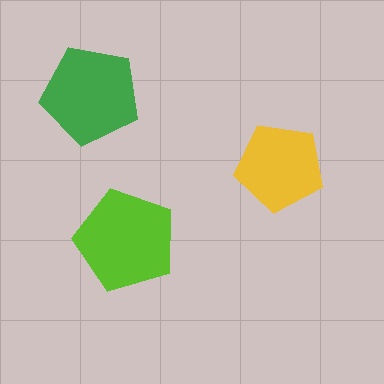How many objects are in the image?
There are 3 objects in the image.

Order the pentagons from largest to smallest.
the lime one, the green one, the yellow one.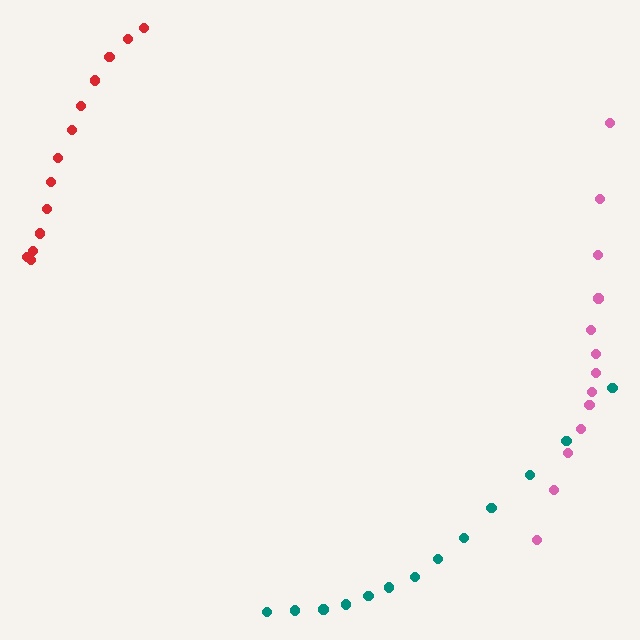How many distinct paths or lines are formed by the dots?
There are 3 distinct paths.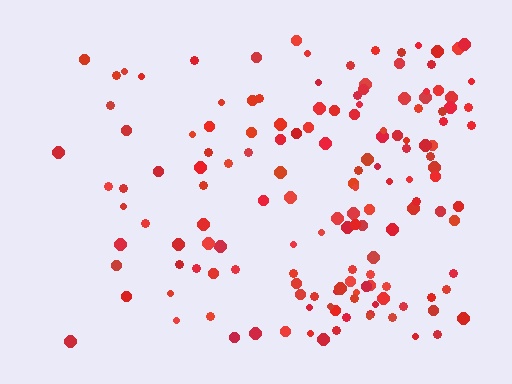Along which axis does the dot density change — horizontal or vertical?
Horizontal.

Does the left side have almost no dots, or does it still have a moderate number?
Still a moderate number, just noticeably fewer than the right.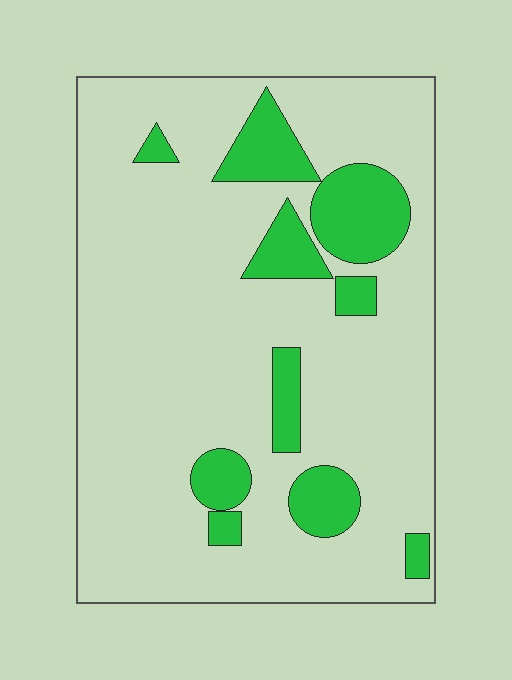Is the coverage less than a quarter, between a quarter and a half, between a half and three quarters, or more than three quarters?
Less than a quarter.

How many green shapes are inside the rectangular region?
10.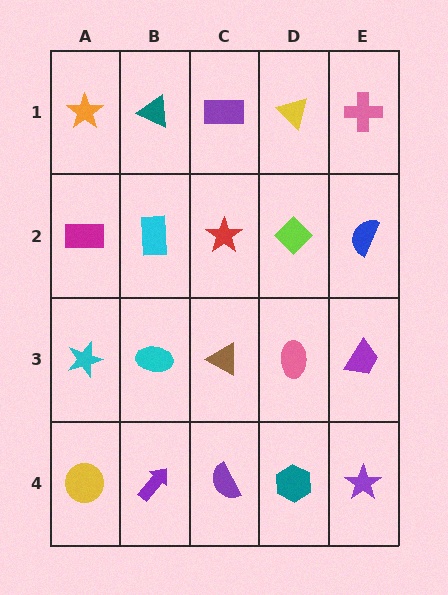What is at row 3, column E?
A purple trapezoid.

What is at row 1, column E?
A pink cross.